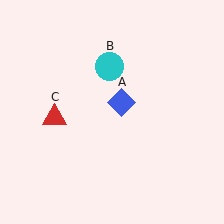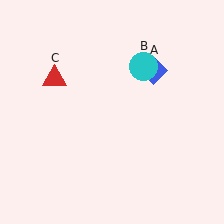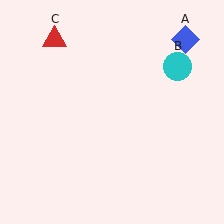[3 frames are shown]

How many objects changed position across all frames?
3 objects changed position: blue diamond (object A), cyan circle (object B), red triangle (object C).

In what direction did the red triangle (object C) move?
The red triangle (object C) moved up.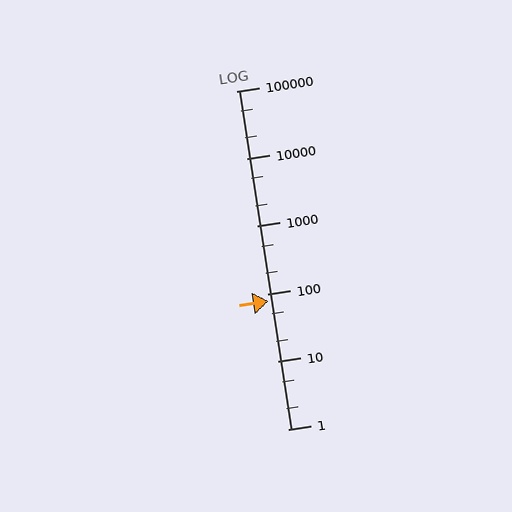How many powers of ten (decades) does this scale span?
The scale spans 5 decades, from 1 to 100000.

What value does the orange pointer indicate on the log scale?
The pointer indicates approximately 78.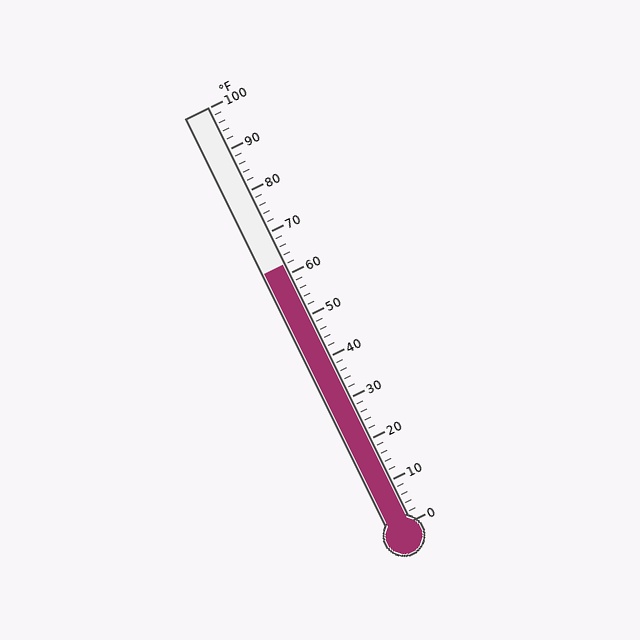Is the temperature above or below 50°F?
The temperature is above 50°F.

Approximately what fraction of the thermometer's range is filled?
The thermometer is filled to approximately 60% of its range.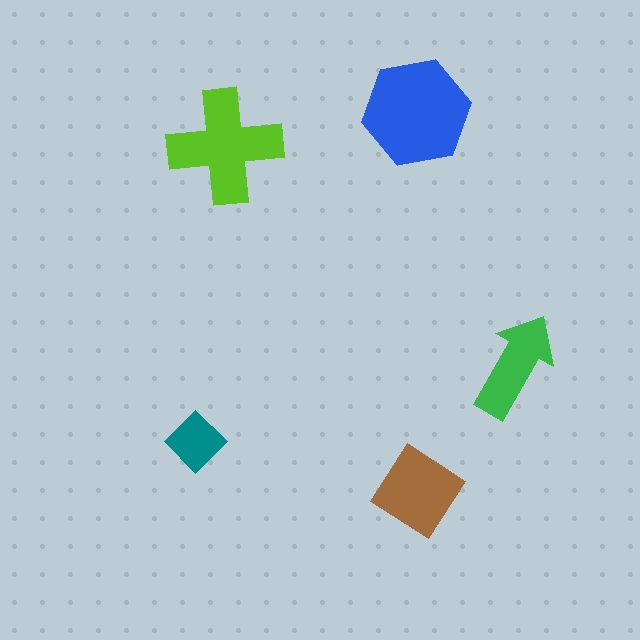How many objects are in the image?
There are 5 objects in the image.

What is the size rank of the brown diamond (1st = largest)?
3rd.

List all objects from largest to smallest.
The blue hexagon, the lime cross, the brown diamond, the green arrow, the teal diamond.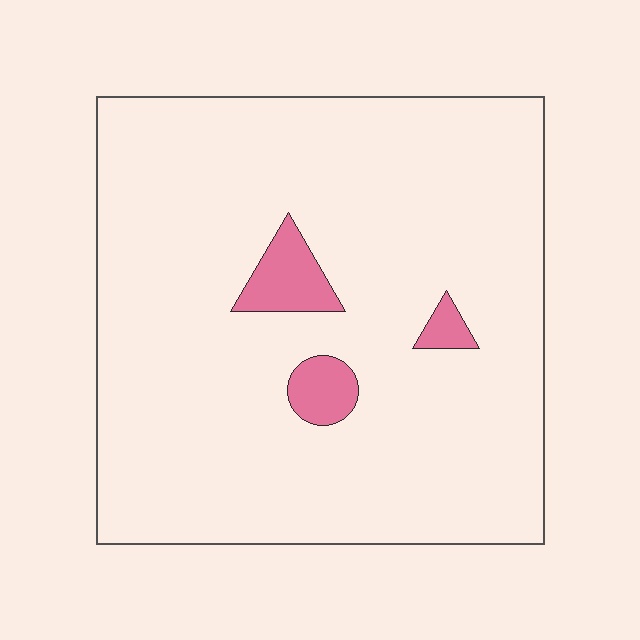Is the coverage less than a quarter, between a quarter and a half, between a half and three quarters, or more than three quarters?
Less than a quarter.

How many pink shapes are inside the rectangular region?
3.